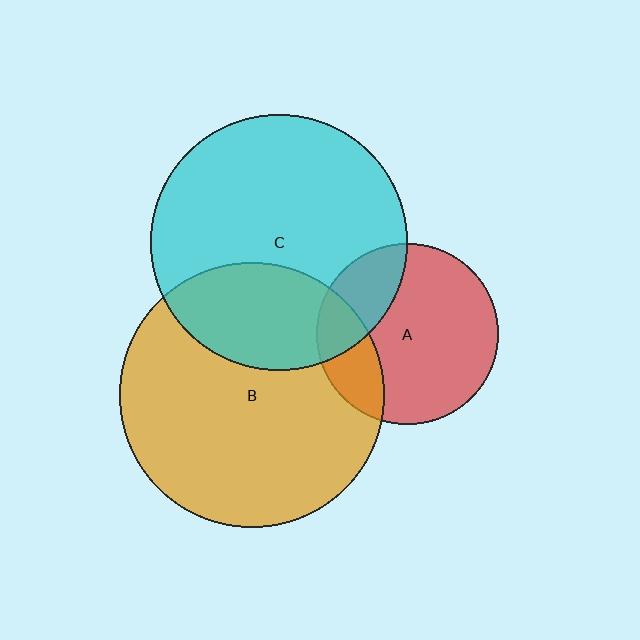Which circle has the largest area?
Circle B (orange).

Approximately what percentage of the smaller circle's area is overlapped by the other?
Approximately 30%.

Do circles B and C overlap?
Yes.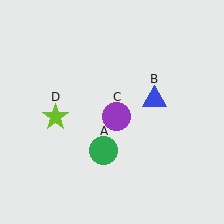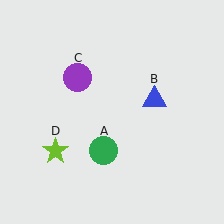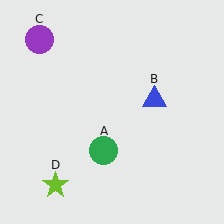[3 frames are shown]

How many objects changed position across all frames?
2 objects changed position: purple circle (object C), lime star (object D).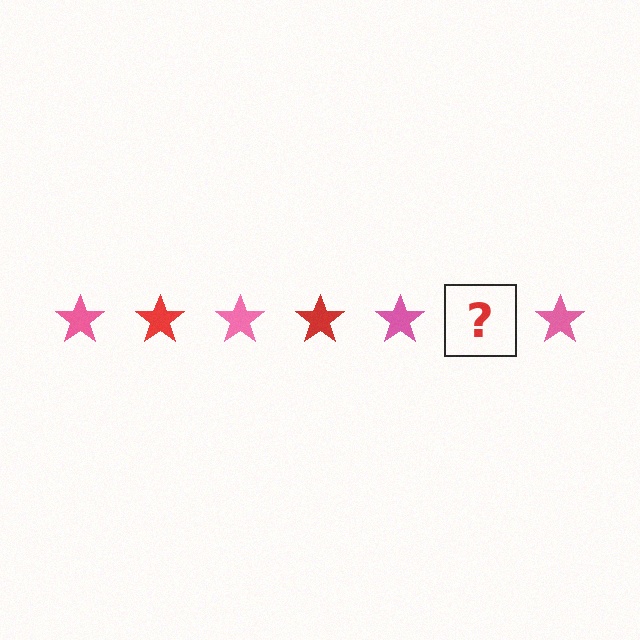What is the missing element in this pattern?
The missing element is a red star.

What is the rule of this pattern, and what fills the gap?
The rule is that the pattern cycles through pink, red stars. The gap should be filled with a red star.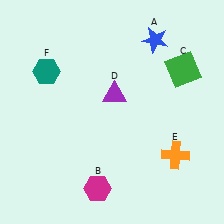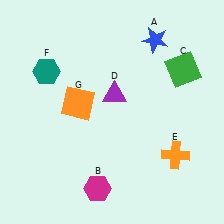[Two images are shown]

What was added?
An orange square (G) was added in Image 2.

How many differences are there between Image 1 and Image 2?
There is 1 difference between the two images.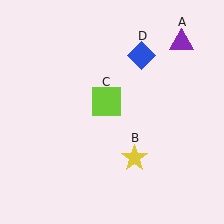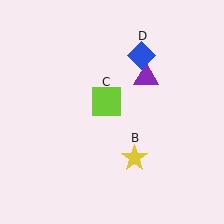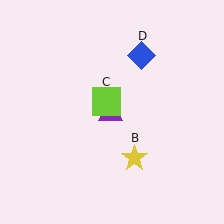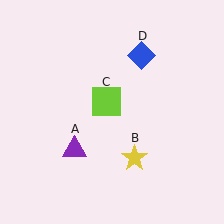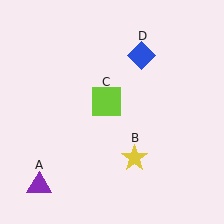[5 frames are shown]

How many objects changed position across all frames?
1 object changed position: purple triangle (object A).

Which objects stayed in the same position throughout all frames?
Yellow star (object B) and lime square (object C) and blue diamond (object D) remained stationary.